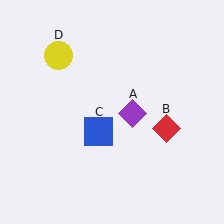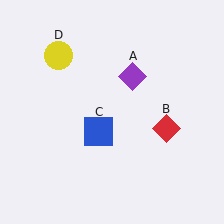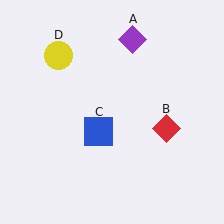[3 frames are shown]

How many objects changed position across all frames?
1 object changed position: purple diamond (object A).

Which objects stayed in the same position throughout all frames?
Red diamond (object B) and blue square (object C) and yellow circle (object D) remained stationary.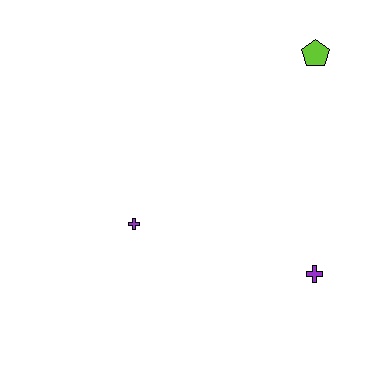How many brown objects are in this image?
There are no brown objects.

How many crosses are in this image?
There are 2 crosses.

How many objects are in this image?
There are 3 objects.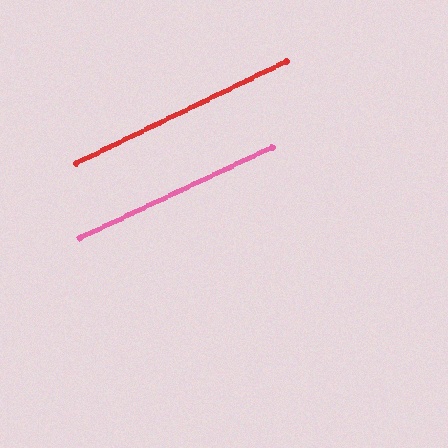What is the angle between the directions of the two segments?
Approximately 0 degrees.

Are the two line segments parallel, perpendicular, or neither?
Parallel — their directions differ by only 0.4°.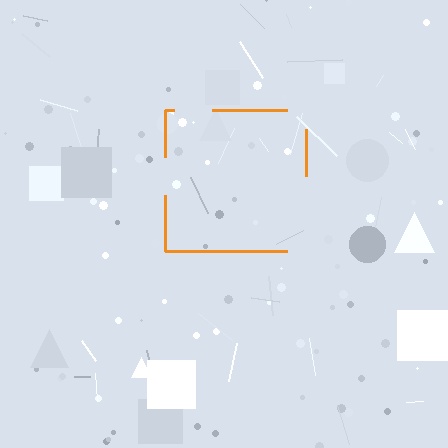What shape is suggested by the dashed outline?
The dashed outline suggests a square.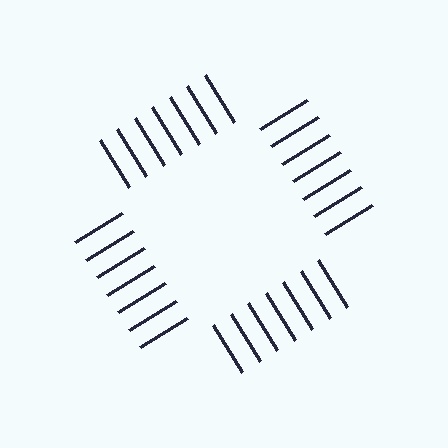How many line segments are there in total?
28 — 7 along each of the 4 edges.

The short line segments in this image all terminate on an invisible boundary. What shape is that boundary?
An illusory square — the line segments terminate on its edges but no continuous stroke is drawn.